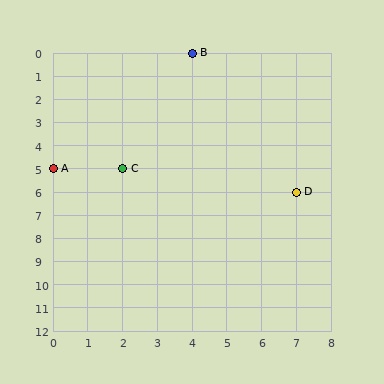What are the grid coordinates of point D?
Point D is at grid coordinates (7, 6).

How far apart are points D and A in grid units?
Points D and A are 7 columns and 1 row apart (about 7.1 grid units diagonally).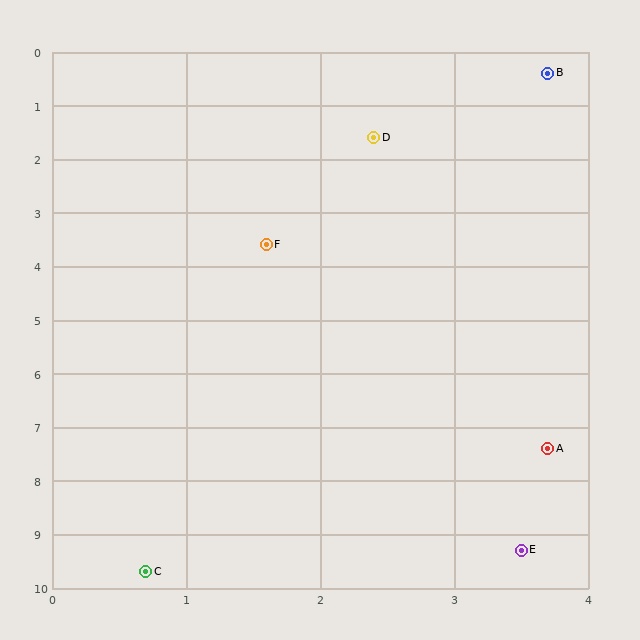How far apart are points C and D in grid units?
Points C and D are about 8.3 grid units apart.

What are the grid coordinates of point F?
Point F is at approximately (1.6, 3.6).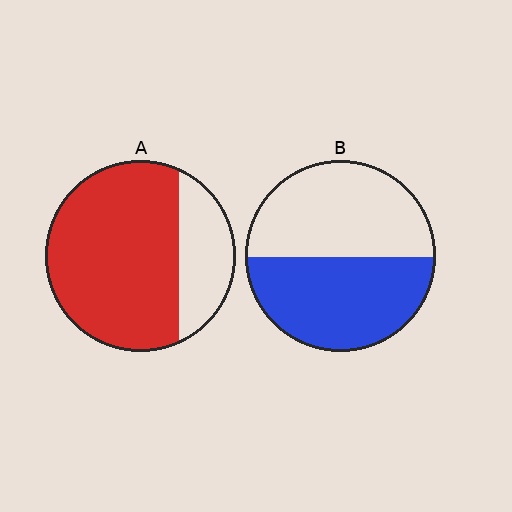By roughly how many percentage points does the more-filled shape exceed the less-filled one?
By roughly 25 percentage points (A over B).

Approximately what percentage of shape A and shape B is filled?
A is approximately 75% and B is approximately 50%.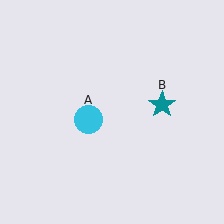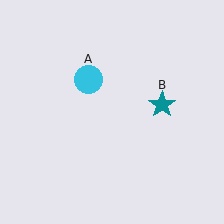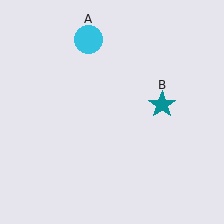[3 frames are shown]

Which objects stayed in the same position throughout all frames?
Teal star (object B) remained stationary.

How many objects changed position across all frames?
1 object changed position: cyan circle (object A).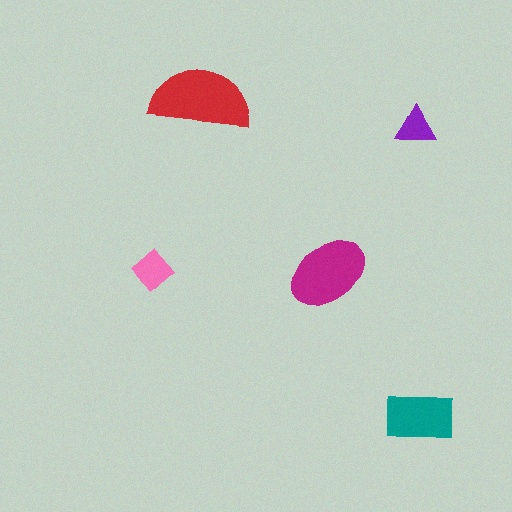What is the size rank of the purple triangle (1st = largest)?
5th.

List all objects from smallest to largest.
The purple triangle, the pink diamond, the teal rectangle, the magenta ellipse, the red semicircle.